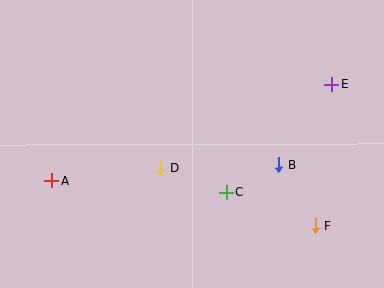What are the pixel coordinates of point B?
Point B is at (279, 164).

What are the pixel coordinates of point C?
Point C is at (226, 192).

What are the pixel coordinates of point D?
Point D is at (161, 168).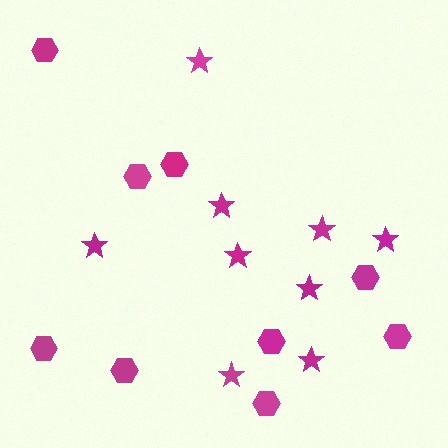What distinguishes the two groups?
There are 2 groups: one group of hexagons (9) and one group of stars (9).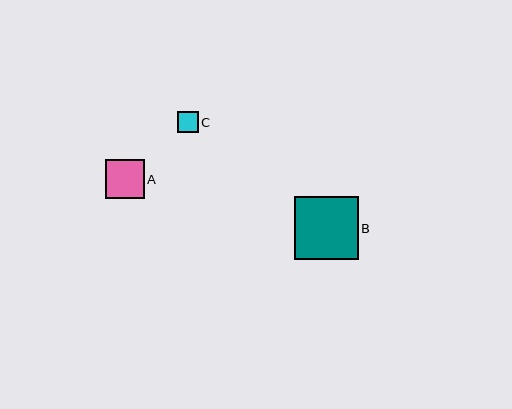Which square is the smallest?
Square C is the smallest with a size of approximately 21 pixels.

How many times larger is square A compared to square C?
Square A is approximately 1.9 times the size of square C.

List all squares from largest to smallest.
From largest to smallest: B, A, C.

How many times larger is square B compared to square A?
Square B is approximately 1.6 times the size of square A.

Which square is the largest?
Square B is the largest with a size of approximately 63 pixels.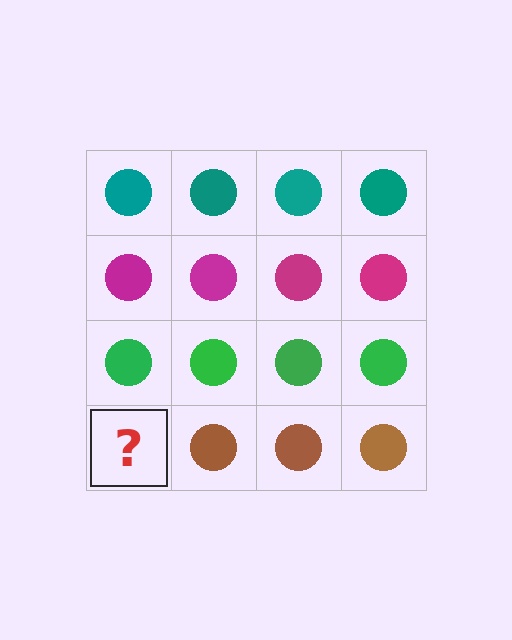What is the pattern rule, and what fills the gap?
The rule is that each row has a consistent color. The gap should be filled with a brown circle.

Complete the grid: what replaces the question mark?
The question mark should be replaced with a brown circle.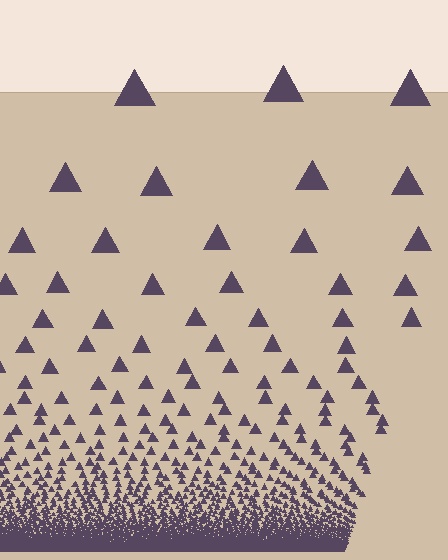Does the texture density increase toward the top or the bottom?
Density increases toward the bottom.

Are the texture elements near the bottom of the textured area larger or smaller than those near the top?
Smaller. The gradient is inverted — elements near the bottom are smaller and denser.